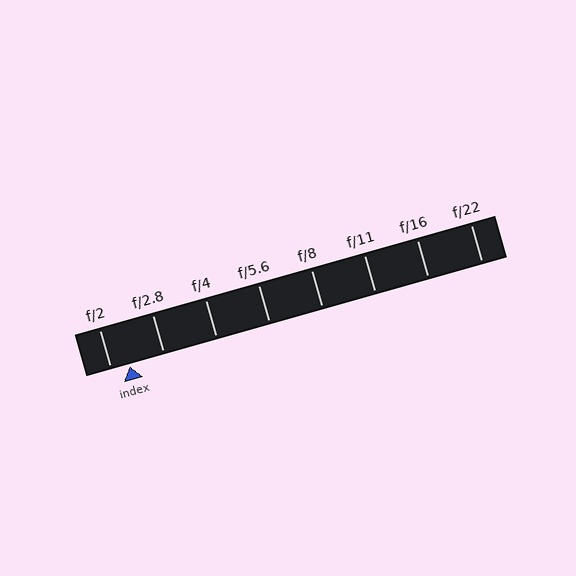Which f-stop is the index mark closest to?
The index mark is closest to f/2.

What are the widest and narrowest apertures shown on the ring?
The widest aperture shown is f/2 and the narrowest is f/22.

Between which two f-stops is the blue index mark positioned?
The index mark is between f/2 and f/2.8.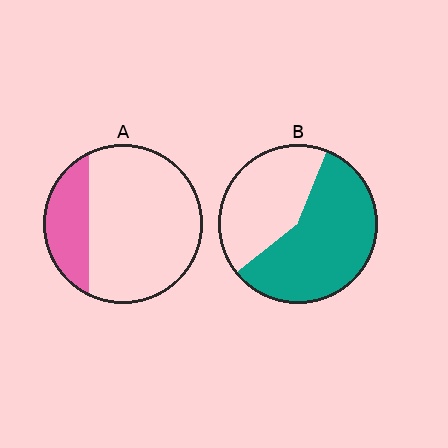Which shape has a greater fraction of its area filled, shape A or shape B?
Shape B.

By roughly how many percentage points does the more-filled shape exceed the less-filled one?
By roughly 35 percentage points (B over A).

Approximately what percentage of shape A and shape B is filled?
A is approximately 25% and B is approximately 60%.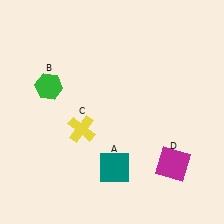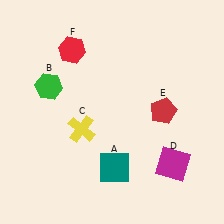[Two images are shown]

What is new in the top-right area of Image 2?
A red pentagon (E) was added in the top-right area of Image 2.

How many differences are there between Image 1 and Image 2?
There are 2 differences between the two images.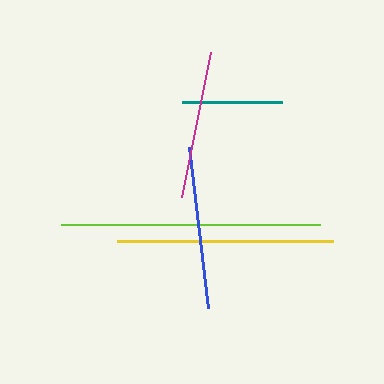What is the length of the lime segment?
The lime segment is approximately 259 pixels long.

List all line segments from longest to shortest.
From longest to shortest: lime, yellow, blue, magenta, teal.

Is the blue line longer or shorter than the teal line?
The blue line is longer than the teal line.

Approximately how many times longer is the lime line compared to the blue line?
The lime line is approximately 1.6 times the length of the blue line.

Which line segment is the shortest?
The teal line is the shortest at approximately 100 pixels.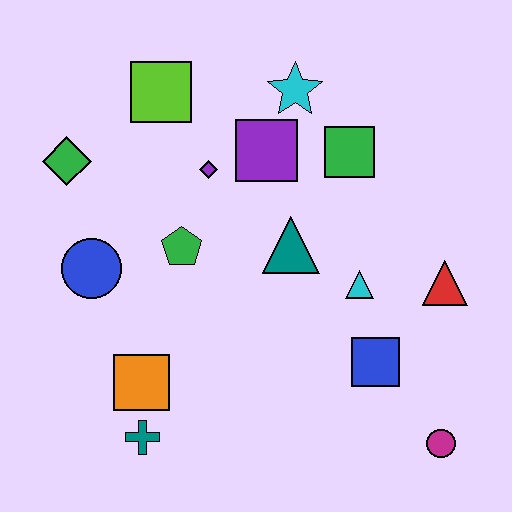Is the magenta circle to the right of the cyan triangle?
Yes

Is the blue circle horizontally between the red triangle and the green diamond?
Yes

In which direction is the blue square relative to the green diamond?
The blue square is to the right of the green diamond.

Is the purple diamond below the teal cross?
No